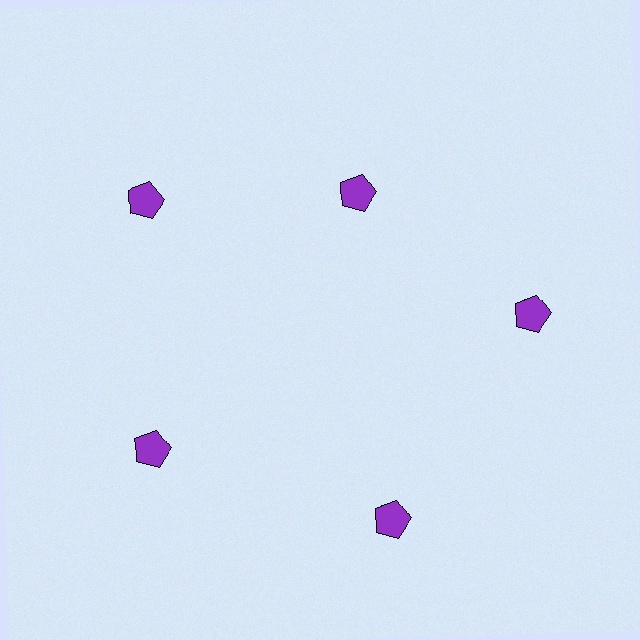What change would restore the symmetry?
The symmetry would be restored by moving it outward, back onto the ring so that all 5 pentagons sit at equal angles and equal distance from the center.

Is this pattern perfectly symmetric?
No. The 5 purple pentagons are arranged in a ring, but one element near the 1 o'clock position is pulled inward toward the center, breaking the 5-fold rotational symmetry.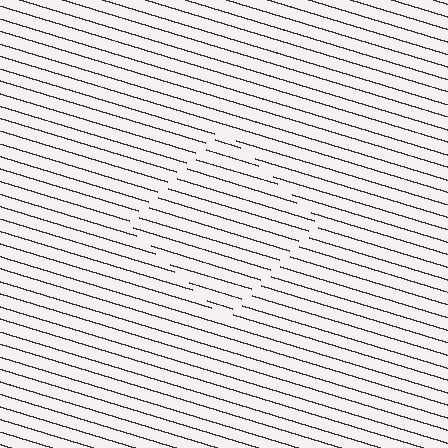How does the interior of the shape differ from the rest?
The interior of the shape contains the same grating, shifted by half a period — the contour is defined by the phase discontinuity where line-ends from the inner and outer gratings abut.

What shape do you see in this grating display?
An illusory square. The interior of the shape contains the same grating, shifted by half a period — the contour is defined by the phase discontinuity where line-ends from the inner and outer gratings abut.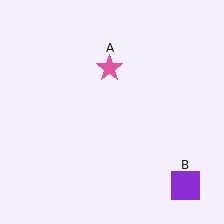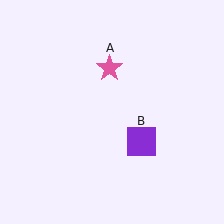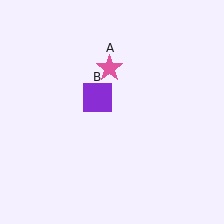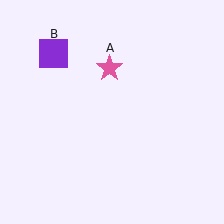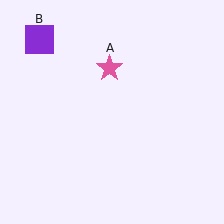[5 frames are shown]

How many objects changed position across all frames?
1 object changed position: purple square (object B).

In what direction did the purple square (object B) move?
The purple square (object B) moved up and to the left.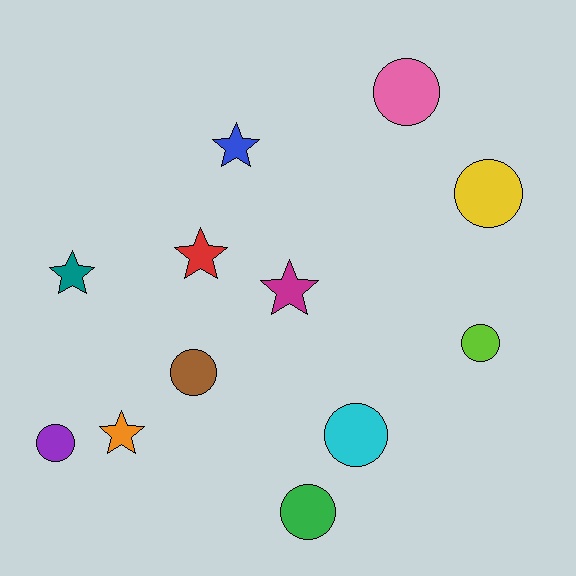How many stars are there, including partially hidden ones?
There are 5 stars.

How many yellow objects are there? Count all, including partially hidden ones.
There is 1 yellow object.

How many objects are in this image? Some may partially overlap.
There are 12 objects.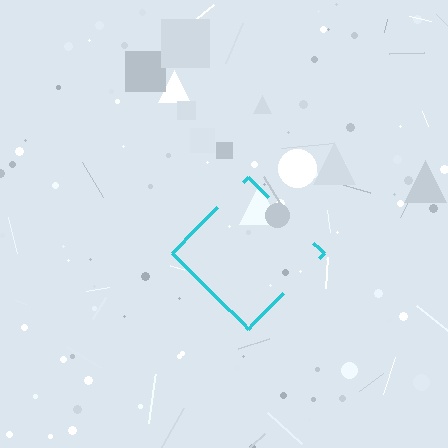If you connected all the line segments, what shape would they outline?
They would outline a diamond.